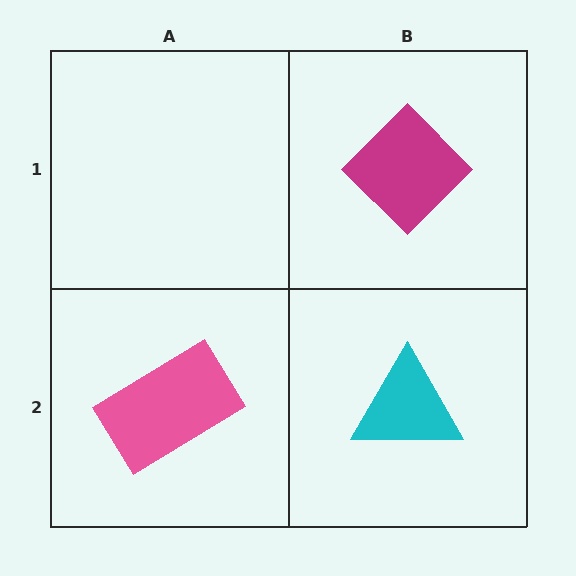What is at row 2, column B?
A cyan triangle.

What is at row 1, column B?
A magenta diamond.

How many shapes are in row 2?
2 shapes.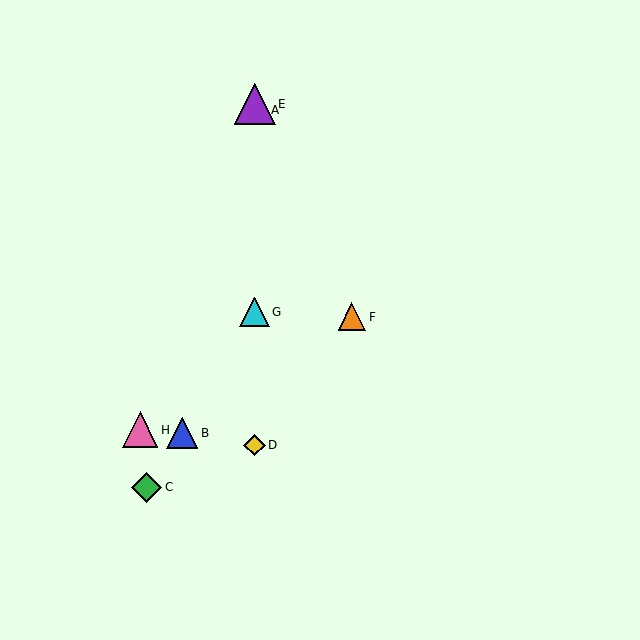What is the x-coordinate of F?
Object F is at x≈352.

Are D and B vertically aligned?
No, D is at x≈255 and B is at x≈182.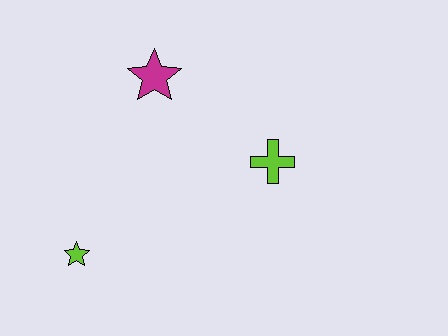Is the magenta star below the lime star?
No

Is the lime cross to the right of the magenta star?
Yes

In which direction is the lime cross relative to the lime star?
The lime cross is to the right of the lime star.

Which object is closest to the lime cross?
The magenta star is closest to the lime cross.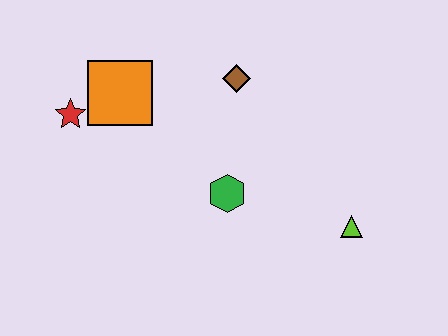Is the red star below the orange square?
Yes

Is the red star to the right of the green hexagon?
No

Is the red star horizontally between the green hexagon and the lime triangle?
No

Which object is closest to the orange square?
The red star is closest to the orange square.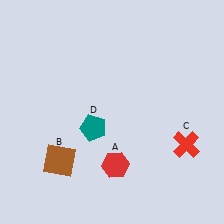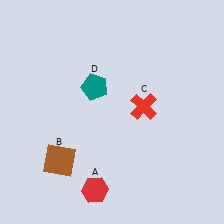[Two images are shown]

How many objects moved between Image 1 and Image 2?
3 objects moved between the two images.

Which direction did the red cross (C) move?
The red cross (C) moved left.